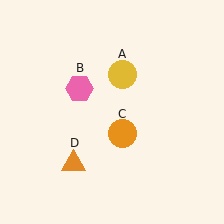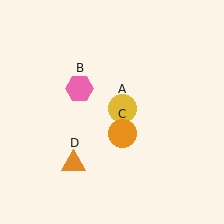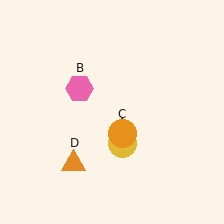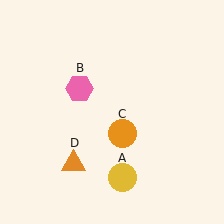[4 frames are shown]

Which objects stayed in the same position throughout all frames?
Pink hexagon (object B) and orange circle (object C) and orange triangle (object D) remained stationary.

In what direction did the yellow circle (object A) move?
The yellow circle (object A) moved down.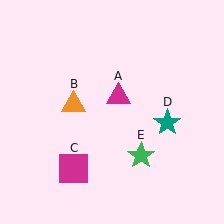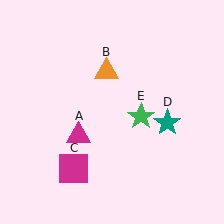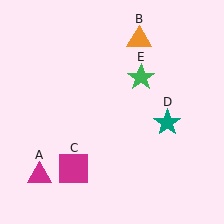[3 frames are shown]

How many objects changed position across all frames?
3 objects changed position: magenta triangle (object A), orange triangle (object B), green star (object E).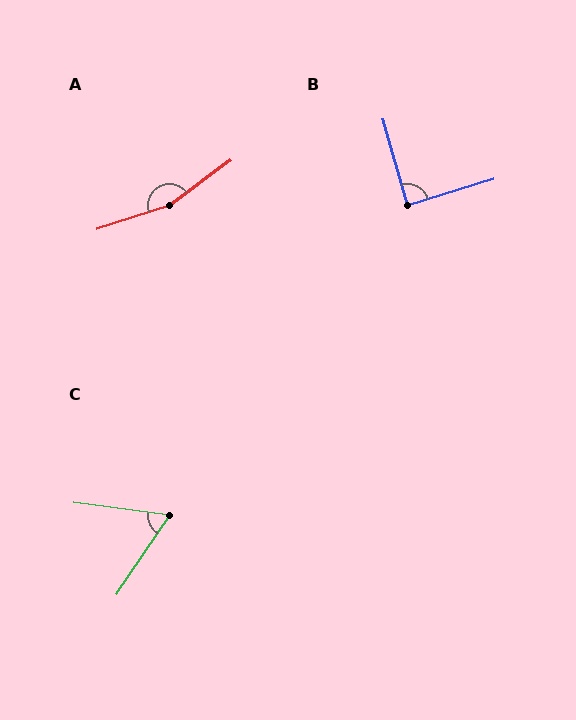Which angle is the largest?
A, at approximately 161 degrees.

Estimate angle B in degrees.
Approximately 89 degrees.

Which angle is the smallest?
C, at approximately 63 degrees.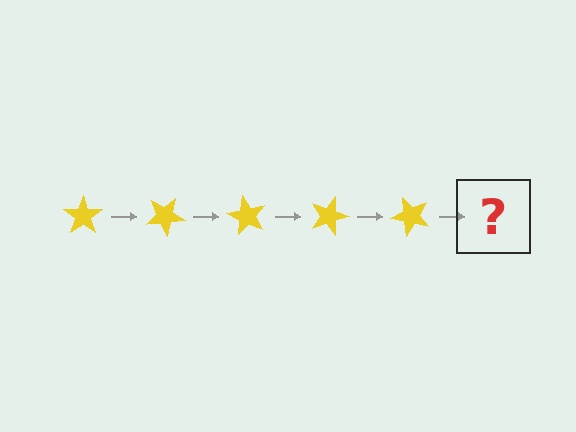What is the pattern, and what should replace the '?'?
The pattern is that the star rotates 30 degrees each step. The '?' should be a yellow star rotated 150 degrees.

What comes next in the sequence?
The next element should be a yellow star rotated 150 degrees.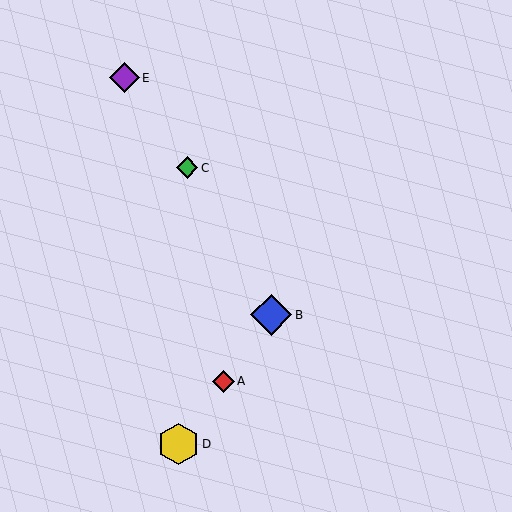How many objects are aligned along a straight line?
3 objects (A, B, D) are aligned along a straight line.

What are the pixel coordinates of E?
Object E is at (124, 78).